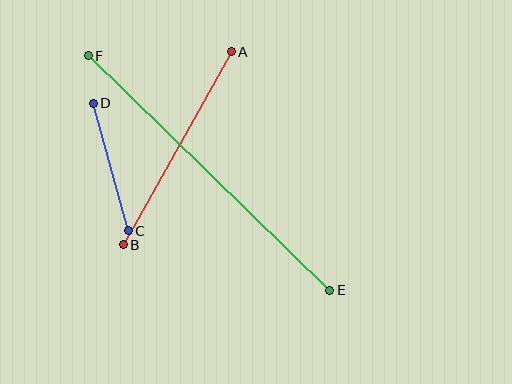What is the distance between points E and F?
The distance is approximately 337 pixels.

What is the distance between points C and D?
The distance is approximately 133 pixels.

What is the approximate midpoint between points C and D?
The midpoint is at approximately (111, 167) pixels.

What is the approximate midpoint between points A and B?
The midpoint is at approximately (177, 148) pixels.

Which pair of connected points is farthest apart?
Points E and F are farthest apart.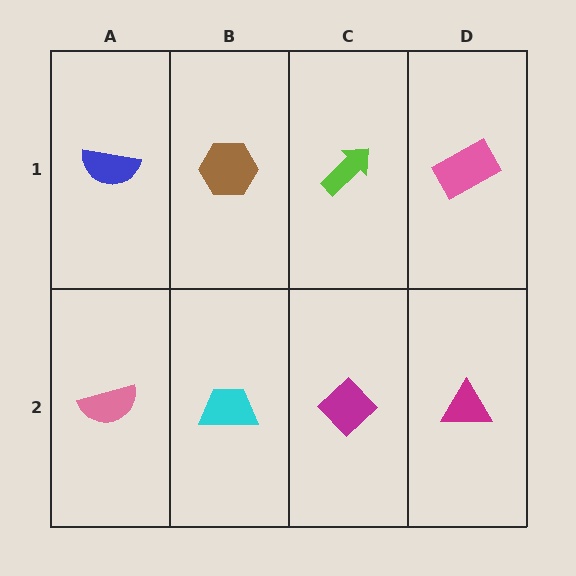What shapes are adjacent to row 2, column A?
A blue semicircle (row 1, column A), a cyan trapezoid (row 2, column B).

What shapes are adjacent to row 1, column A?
A pink semicircle (row 2, column A), a brown hexagon (row 1, column B).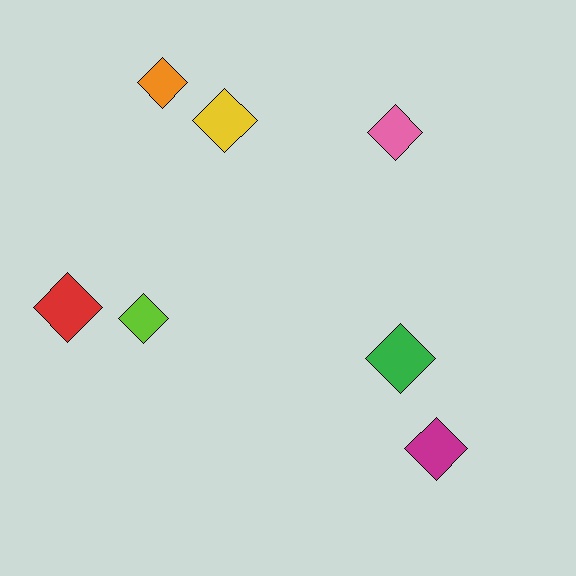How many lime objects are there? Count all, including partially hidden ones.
There is 1 lime object.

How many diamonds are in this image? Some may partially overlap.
There are 7 diamonds.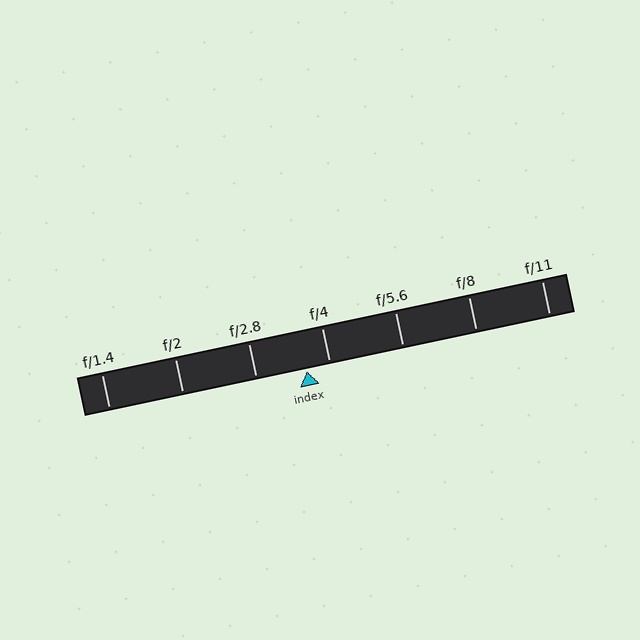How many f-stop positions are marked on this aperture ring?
There are 7 f-stop positions marked.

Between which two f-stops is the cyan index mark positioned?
The index mark is between f/2.8 and f/4.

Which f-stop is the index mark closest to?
The index mark is closest to f/4.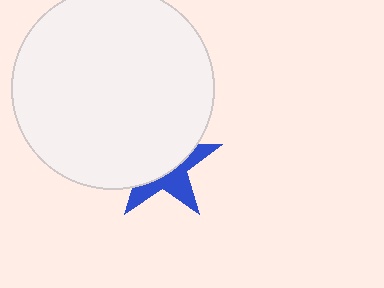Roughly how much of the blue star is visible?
A small part of it is visible (roughly 40%).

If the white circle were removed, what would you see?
You would see the complete blue star.